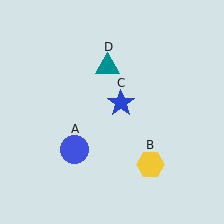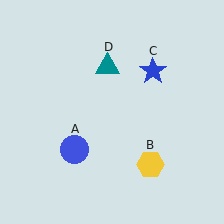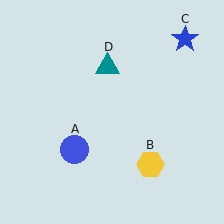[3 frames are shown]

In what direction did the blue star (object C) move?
The blue star (object C) moved up and to the right.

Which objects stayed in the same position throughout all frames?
Blue circle (object A) and yellow hexagon (object B) and teal triangle (object D) remained stationary.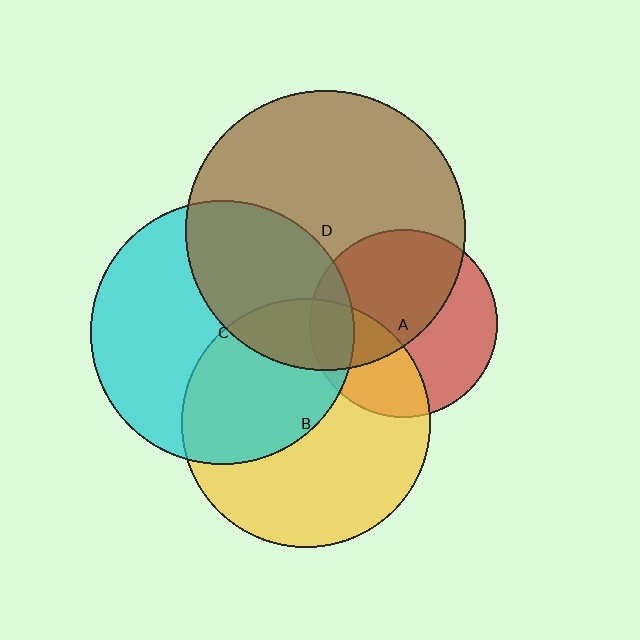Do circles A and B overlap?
Yes.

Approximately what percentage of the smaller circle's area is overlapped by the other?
Approximately 35%.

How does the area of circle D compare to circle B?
Approximately 1.3 times.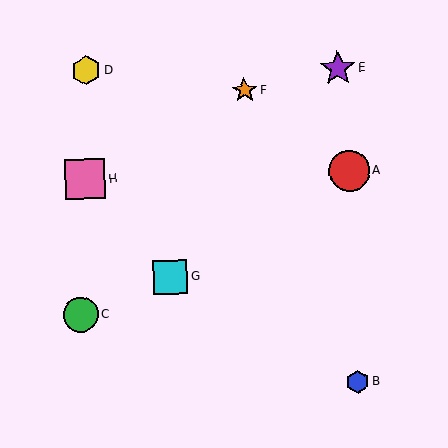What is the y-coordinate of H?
Object H is at y≈179.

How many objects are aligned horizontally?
2 objects (A, H) are aligned horizontally.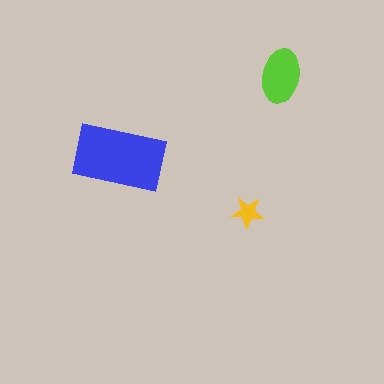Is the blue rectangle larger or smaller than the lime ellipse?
Larger.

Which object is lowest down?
The yellow star is bottommost.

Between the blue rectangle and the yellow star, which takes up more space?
The blue rectangle.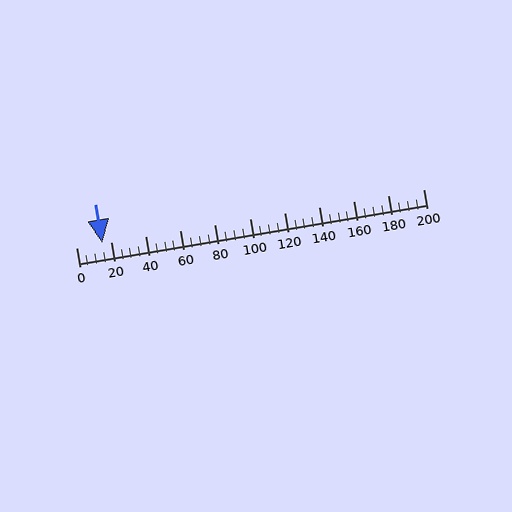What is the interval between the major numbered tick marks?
The major tick marks are spaced 20 units apart.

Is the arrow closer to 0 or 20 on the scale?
The arrow is closer to 20.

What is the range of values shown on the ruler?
The ruler shows values from 0 to 200.